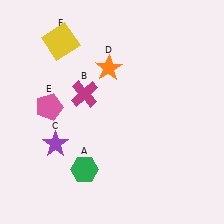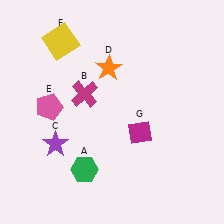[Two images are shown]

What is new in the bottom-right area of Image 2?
A magenta diamond (G) was added in the bottom-right area of Image 2.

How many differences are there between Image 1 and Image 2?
There is 1 difference between the two images.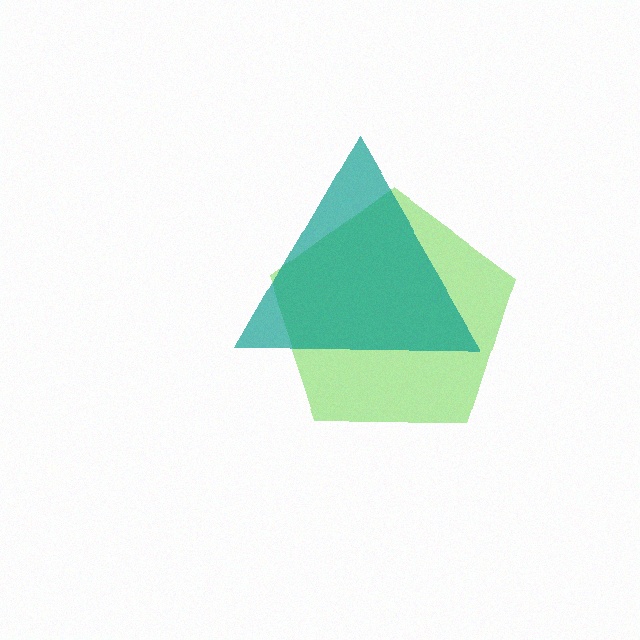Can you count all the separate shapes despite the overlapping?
Yes, there are 2 separate shapes.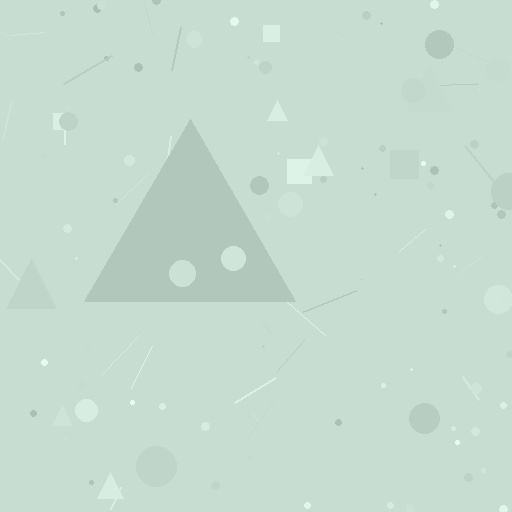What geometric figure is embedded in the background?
A triangle is embedded in the background.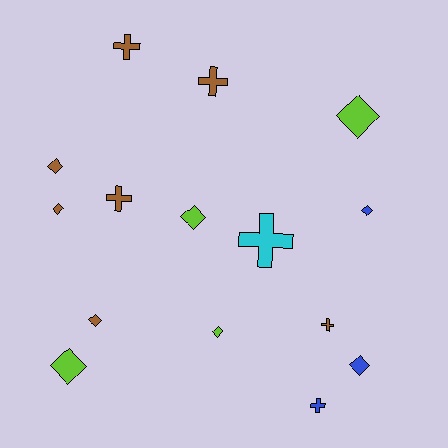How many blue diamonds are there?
There are 2 blue diamonds.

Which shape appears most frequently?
Diamond, with 9 objects.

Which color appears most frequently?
Brown, with 7 objects.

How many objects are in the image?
There are 15 objects.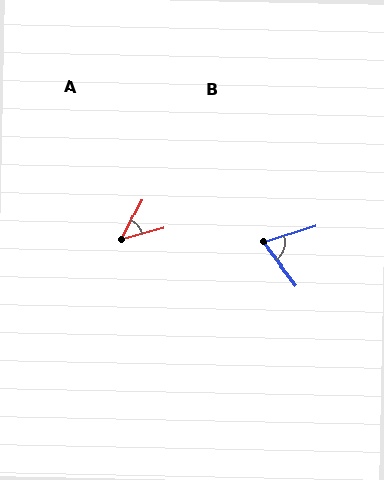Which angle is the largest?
B, at approximately 70 degrees.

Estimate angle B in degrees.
Approximately 70 degrees.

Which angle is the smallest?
A, at approximately 48 degrees.